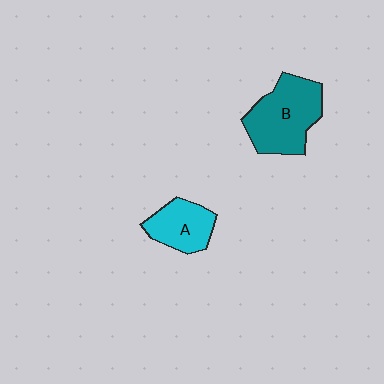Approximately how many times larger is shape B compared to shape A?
Approximately 1.6 times.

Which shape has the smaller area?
Shape A (cyan).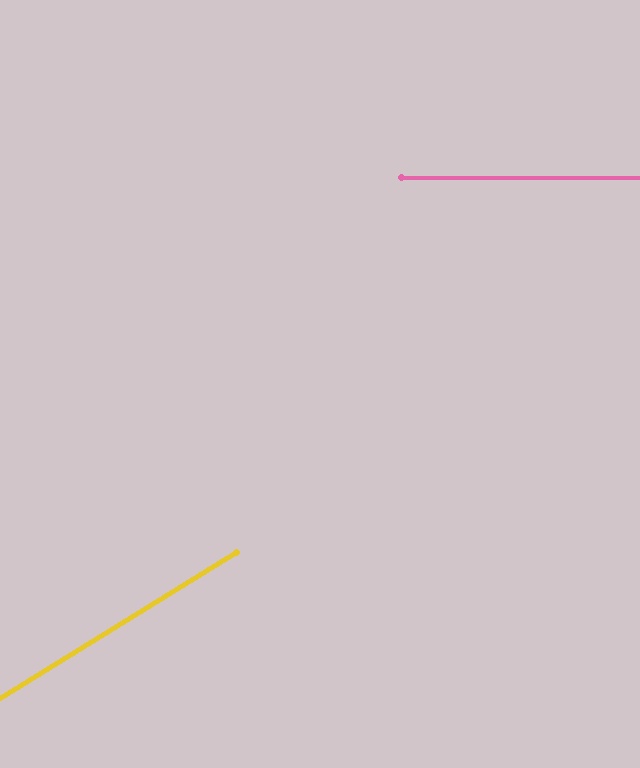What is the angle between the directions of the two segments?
Approximately 32 degrees.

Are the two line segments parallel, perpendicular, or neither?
Neither parallel nor perpendicular — they differ by about 32°.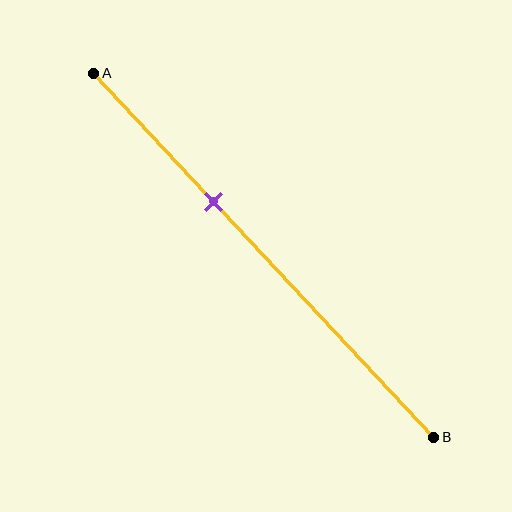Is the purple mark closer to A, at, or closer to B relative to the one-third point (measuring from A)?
The purple mark is approximately at the one-third point of segment AB.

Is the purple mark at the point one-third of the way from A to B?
Yes, the mark is approximately at the one-third point.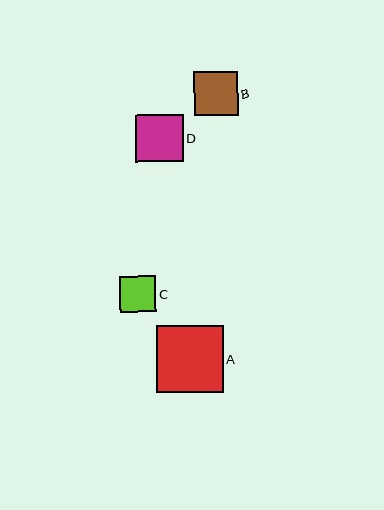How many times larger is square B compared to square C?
Square B is approximately 1.2 times the size of square C.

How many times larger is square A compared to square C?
Square A is approximately 1.9 times the size of square C.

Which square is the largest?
Square A is the largest with a size of approximately 67 pixels.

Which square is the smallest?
Square C is the smallest with a size of approximately 36 pixels.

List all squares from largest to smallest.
From largest to smallest: A, D, B, C.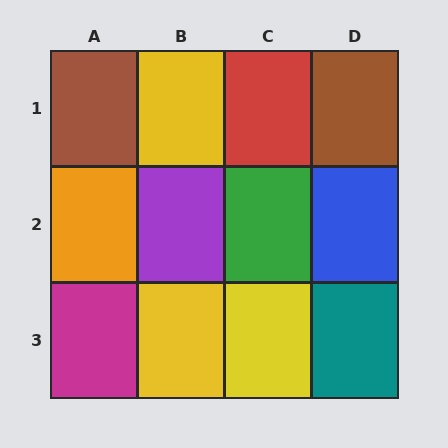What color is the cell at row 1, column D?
Brown.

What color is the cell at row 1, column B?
Yellow.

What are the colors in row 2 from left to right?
Orange, purple, green, blue.